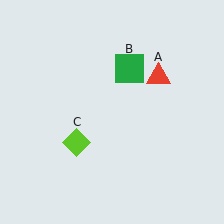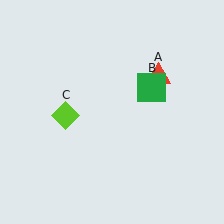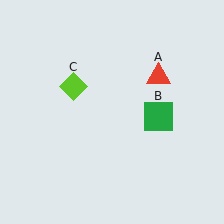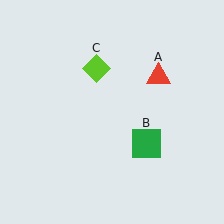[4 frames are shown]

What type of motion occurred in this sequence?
The green square (object B), lime diamond (object C) rotated clockwise around the center of the scene.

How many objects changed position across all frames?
2 objects changed position: green square (object B), lime diamond (object C).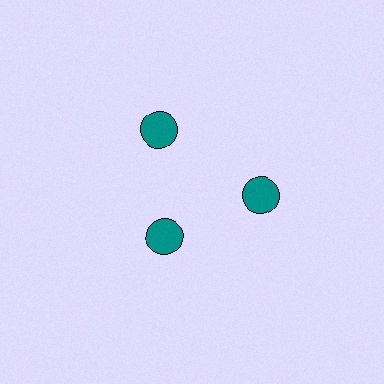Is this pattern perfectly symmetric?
No. The 3 teal circles are arranged in a ring, but one element near the 7 o'clock position is pulled inward toward the center, breaking the 3-fold rotational symmetry.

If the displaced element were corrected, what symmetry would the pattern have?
It would have 3-fold rotational symmetry — the pattern would map onto itself every 120 degrees.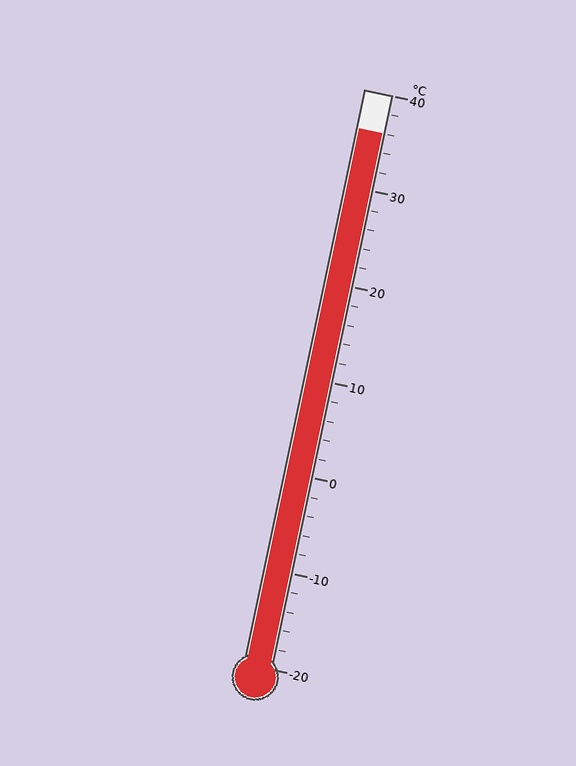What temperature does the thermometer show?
The thermometer shows approximately 36°C.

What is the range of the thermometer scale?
The thermometer scale ranges from -20°C to 40°C.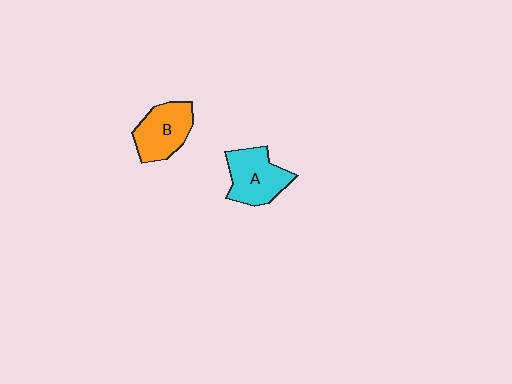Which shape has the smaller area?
Shape B (orange).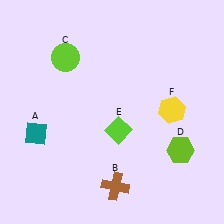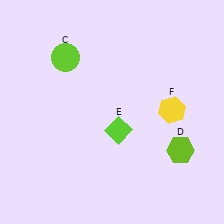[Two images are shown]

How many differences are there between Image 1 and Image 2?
There are 2 differences between the two images.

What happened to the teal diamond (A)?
The teal diamond (A) was removed in Image 2. It was in the bottom-left area of Image 1.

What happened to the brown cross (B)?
The brown cross (B) was removed in Image 2. It was in the bottom-right area of Image 1.